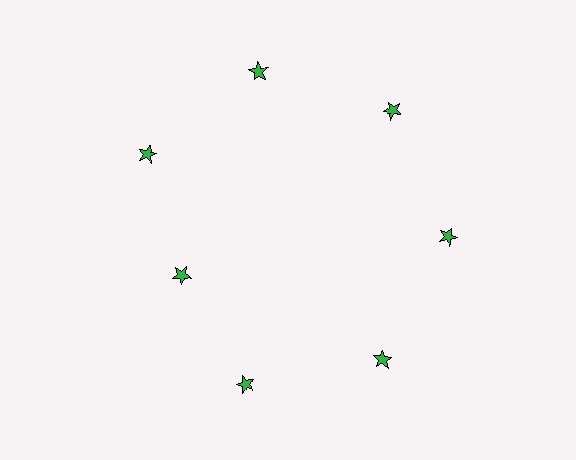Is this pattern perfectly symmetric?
No. The 7 green stars are arranged in a ring, but one element near the 8 o'clock position is pulled inward toward the center, breaking the 7-fold rotational symmetry.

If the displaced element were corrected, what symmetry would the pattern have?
It would have 7-fold rotational symmetry — the pattern would map onto itself every 51 degrees.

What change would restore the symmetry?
The symmetry would be restored by moving it outward, back onto the ring so that all 7 stars sit at equal angles and equal distance from the center.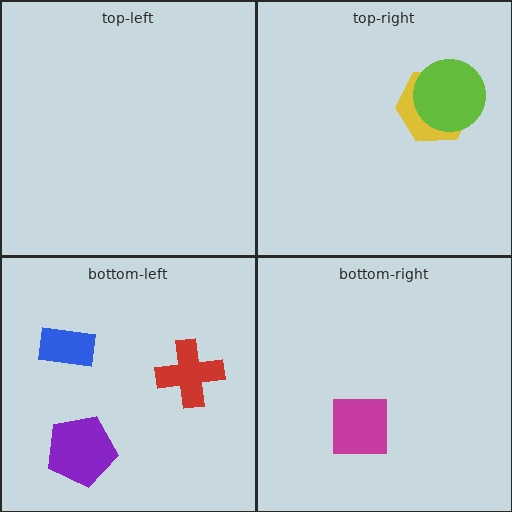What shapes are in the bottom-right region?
The magenta square.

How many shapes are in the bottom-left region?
3.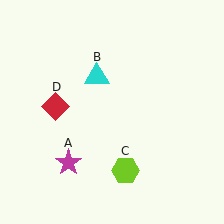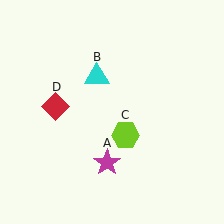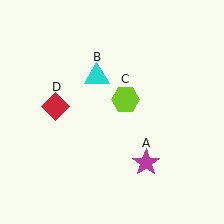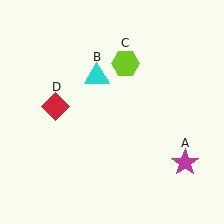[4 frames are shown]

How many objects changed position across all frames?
2 objects changed position: magenta star (object A), lime hexagon (object C).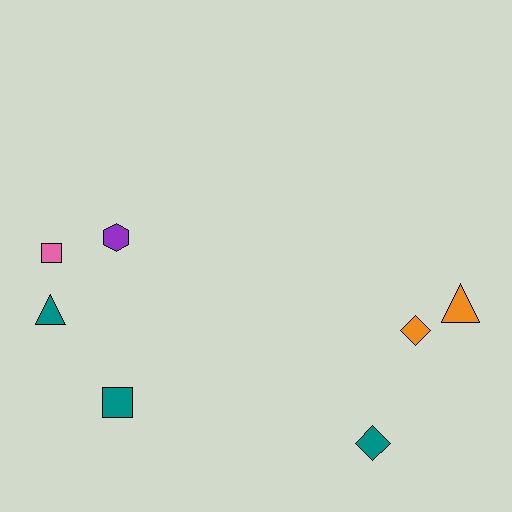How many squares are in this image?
There are 2 squares.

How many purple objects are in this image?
There is 1 purple object.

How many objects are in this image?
There are 7 objects.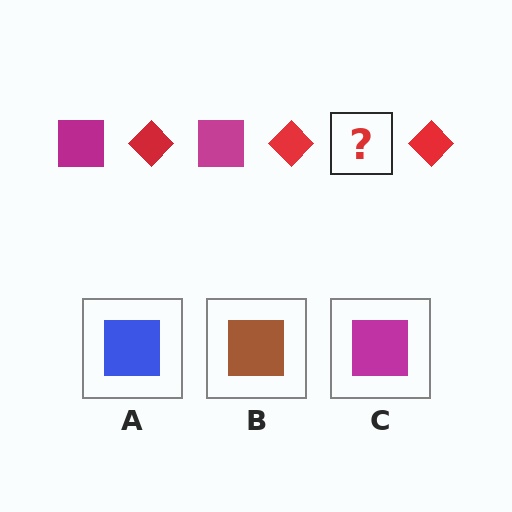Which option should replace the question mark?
Option C.